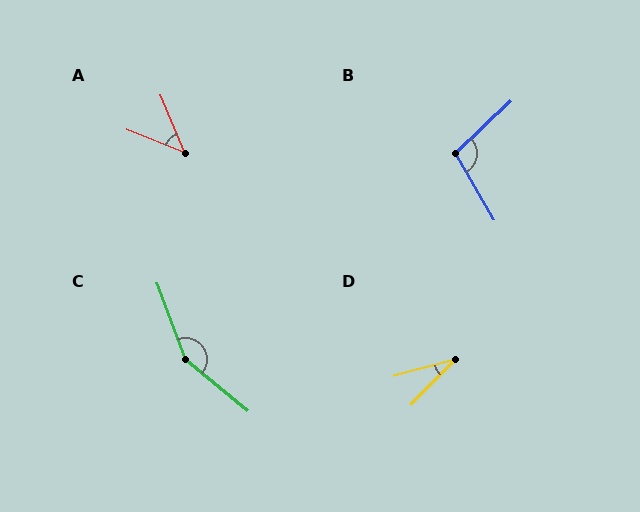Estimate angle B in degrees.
Approximately 104 degrees.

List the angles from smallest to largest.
D (31°), A (45°), B (104°), C (150°).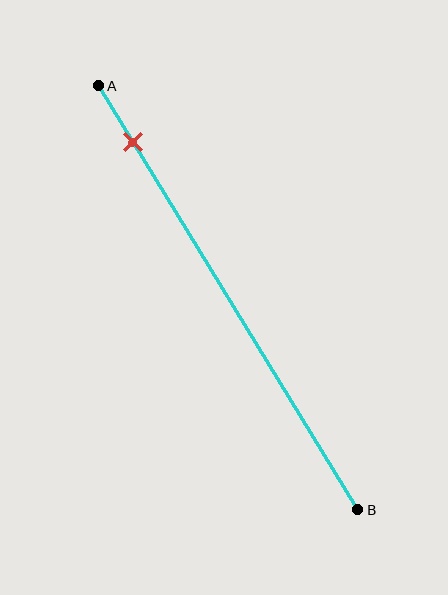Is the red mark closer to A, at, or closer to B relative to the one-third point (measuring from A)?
The red mark is closer to point A than the one-third point of segment AB.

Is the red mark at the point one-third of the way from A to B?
No, the mark is at about 15% from A, not at the 33% one-third point.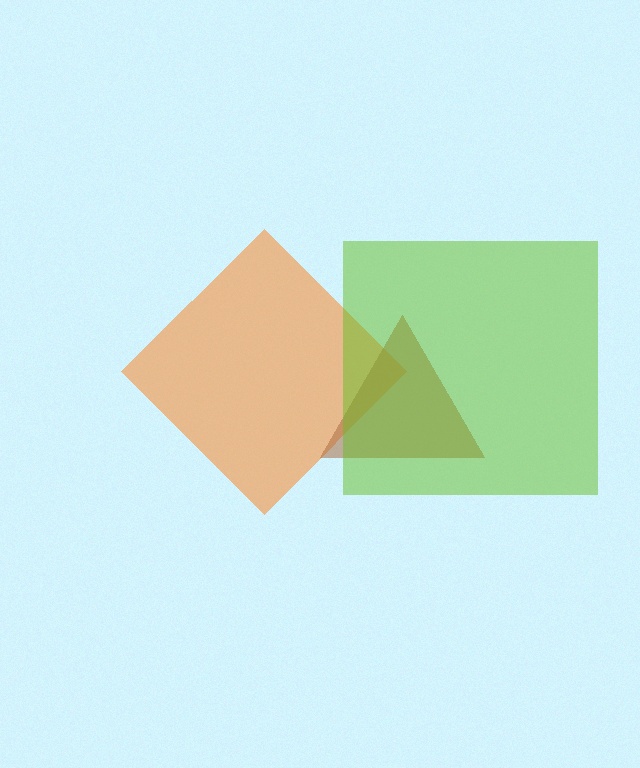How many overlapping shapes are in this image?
There are 3 overlapping shapes in the image.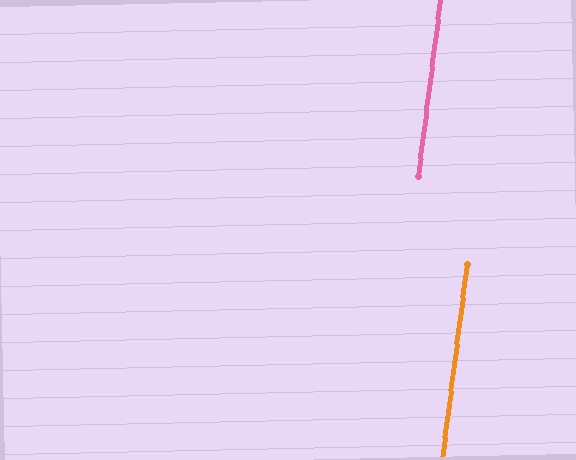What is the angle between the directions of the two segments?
Approximately 0 degrees.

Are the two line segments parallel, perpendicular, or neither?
Parallel — their directions differ by only 0.1°.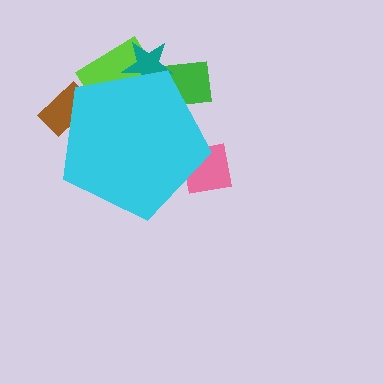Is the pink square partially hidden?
Yes, the pink square is partially hidden behind the cyan pentagon.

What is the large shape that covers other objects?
A cyan pentagon.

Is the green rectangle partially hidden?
Yes, the green rectangle is partially hidden behind the cyan pentagon.